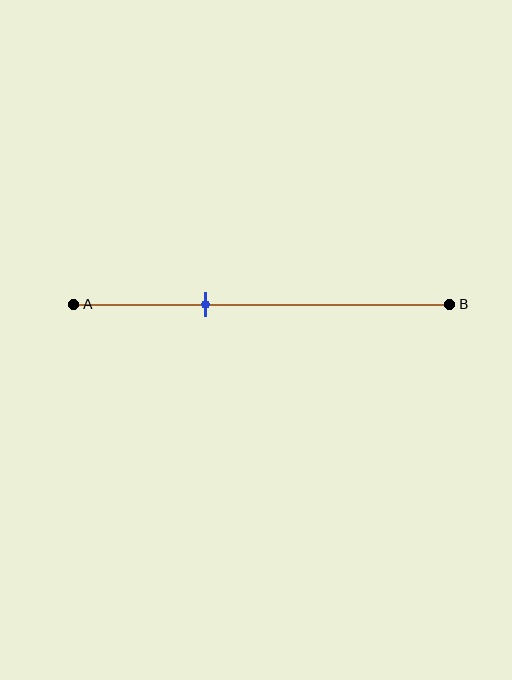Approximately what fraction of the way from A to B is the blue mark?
The blue mark is approximately 35% of the way from A to B.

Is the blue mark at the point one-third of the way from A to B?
Yes, the mark is approximately at the one-third point.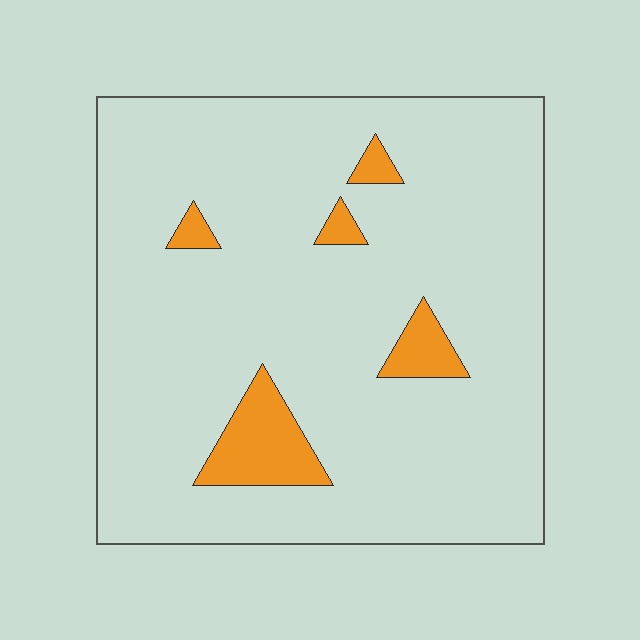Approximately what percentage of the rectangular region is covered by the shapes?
Approximately 10%.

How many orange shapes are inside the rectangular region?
5.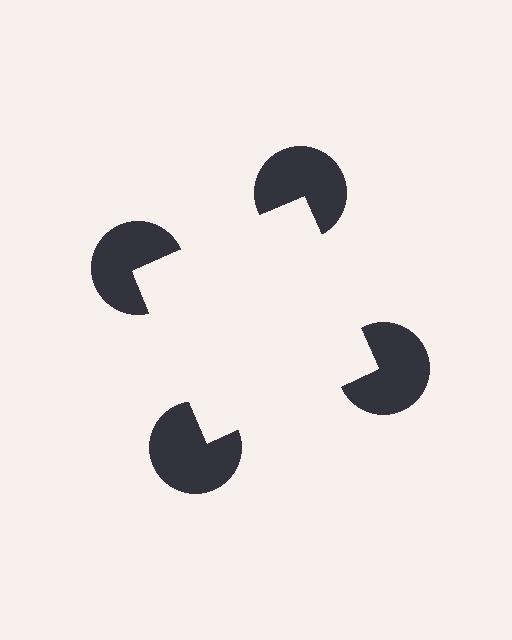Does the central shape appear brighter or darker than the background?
It typically appears slightly brighter than the background, even though no actual brightness change is drawn.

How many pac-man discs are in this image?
There are 4 — one at each vertex of the illusory square.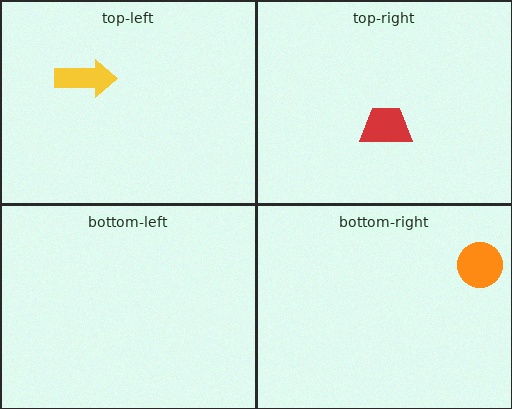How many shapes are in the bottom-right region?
1.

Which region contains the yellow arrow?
The top-left region.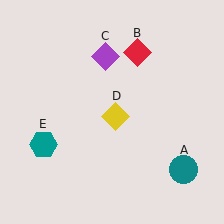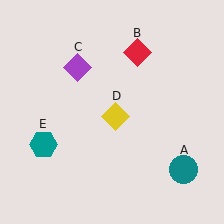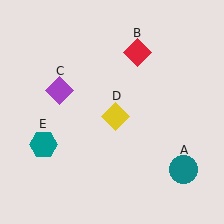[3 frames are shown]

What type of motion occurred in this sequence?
The purple diamond (object C) rotated counterclockwise around the center of the scene.